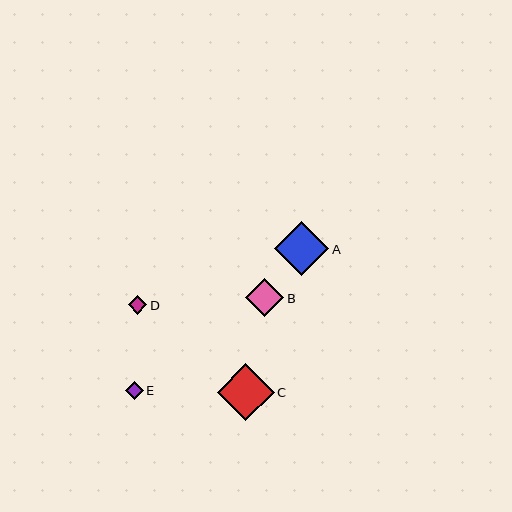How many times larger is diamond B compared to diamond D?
Diamond B is approximately 2.1 times the size of diamond D.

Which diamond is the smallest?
Diamond E is the smallest with a size of approximately 18 pixels.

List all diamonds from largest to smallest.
From largest to smallest: C, A, B, D, E.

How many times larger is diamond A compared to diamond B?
Diamond A is approximately 1.4 times the size of diamond B.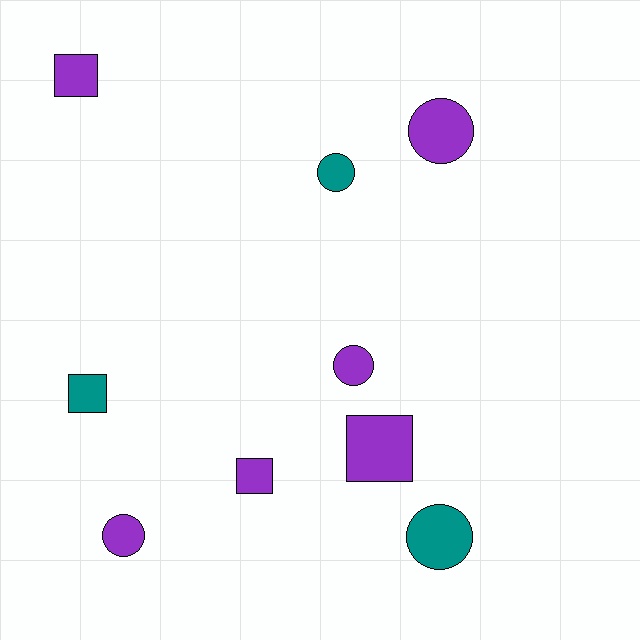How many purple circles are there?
There are 3 purple circles.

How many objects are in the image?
There are 9 objects.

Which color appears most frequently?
Purple, with 6 objects.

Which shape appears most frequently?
Circle, with 5 objects.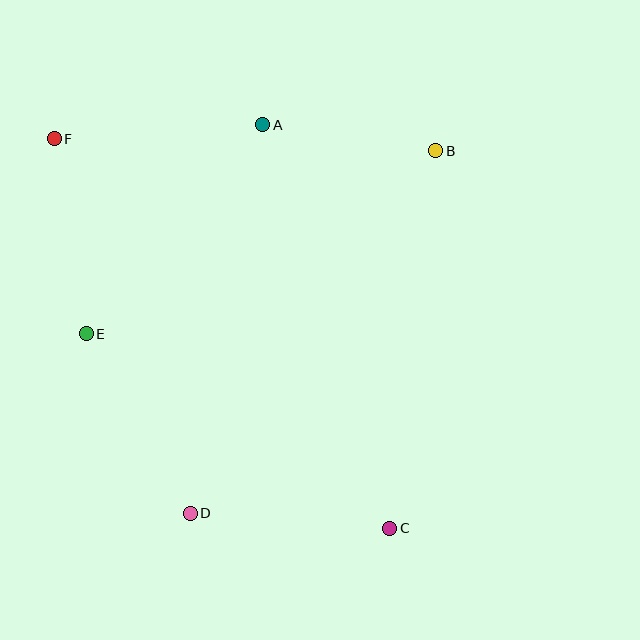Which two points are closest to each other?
Points A and B are closest to each other.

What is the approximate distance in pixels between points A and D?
The distance between A and D is approximately 395 pixels.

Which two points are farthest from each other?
Points C and F are farthest from each other.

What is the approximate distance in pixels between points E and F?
The distance between E and F is approximately 198 pixels.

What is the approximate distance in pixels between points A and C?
The distance between A and C is approximately 423 pixels.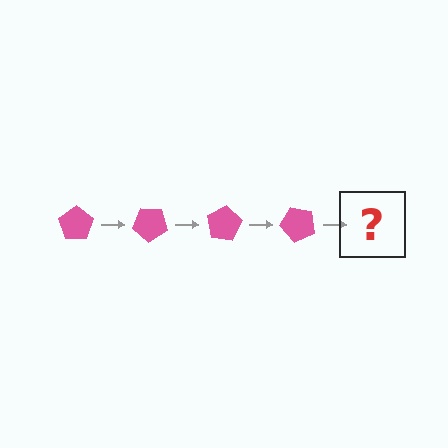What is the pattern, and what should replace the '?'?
The pattern is that the pentagon rotates 40 degrees each step. The '?' should be a pink pentagon rotated 160 degrees.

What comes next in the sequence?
The next element should be a pink pentagon rotated 160 degrees.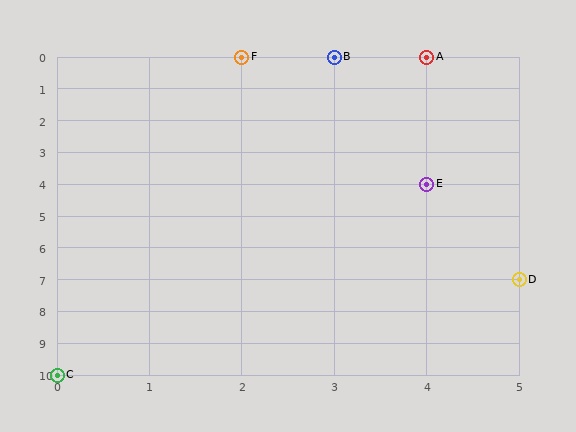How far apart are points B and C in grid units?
Points B and C are 3 columns and 10 rows apart (about 10.4 grid units diagonally).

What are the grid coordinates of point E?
Point E is at grid coordinates (4, 4).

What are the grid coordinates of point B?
Point B is at grid coordinates (3, 0).